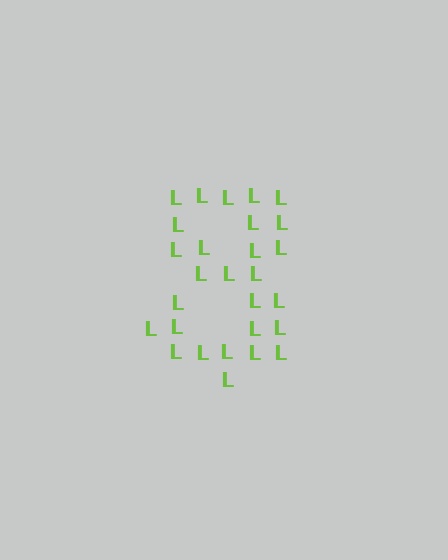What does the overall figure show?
The overall figure shows the digit 8.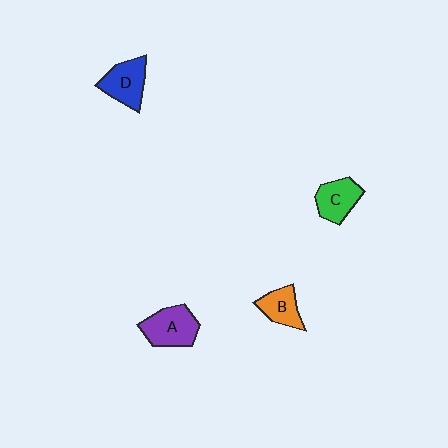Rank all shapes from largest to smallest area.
From largest to smallest: A (purple), D (blue), C (green), B (orange).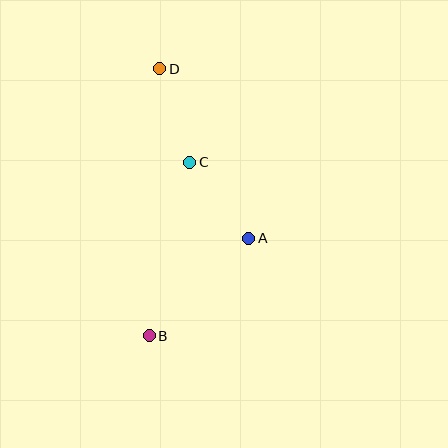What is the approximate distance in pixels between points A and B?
The distance between A and B is approximately 139 pixels.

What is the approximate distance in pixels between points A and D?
The distance between A and D is approximately 191 pixels.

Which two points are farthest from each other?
Points B and D are farthest from each other.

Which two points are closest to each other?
Points A and C are closest to each other.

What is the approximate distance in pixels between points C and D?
The distance between C and D is approximately 98 pixels.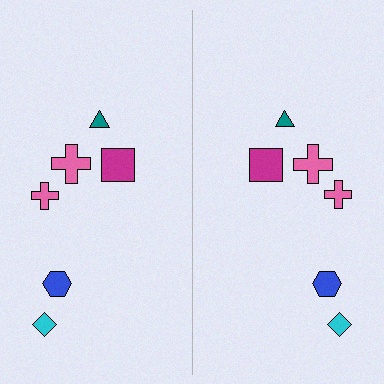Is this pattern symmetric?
Yes, this pattern has bilateral (reflection) symmetry.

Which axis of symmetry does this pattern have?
The pattern has a vertical axis of symmetry running through the center of the image.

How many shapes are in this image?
There are 12 shapes in this image.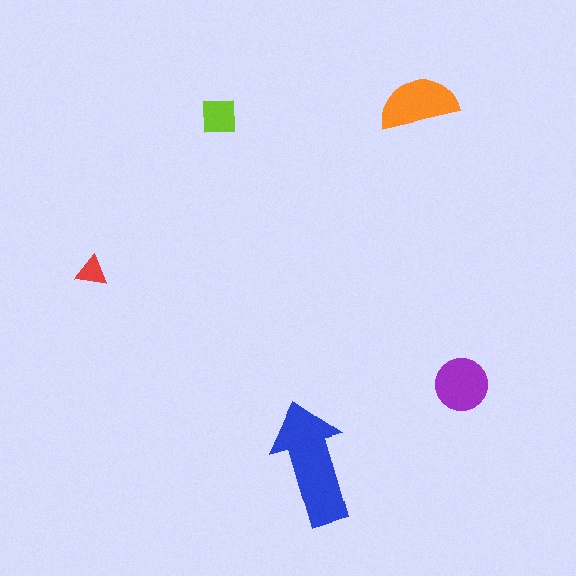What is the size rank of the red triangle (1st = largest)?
5th.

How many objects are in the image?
There are 5 objects in the image.